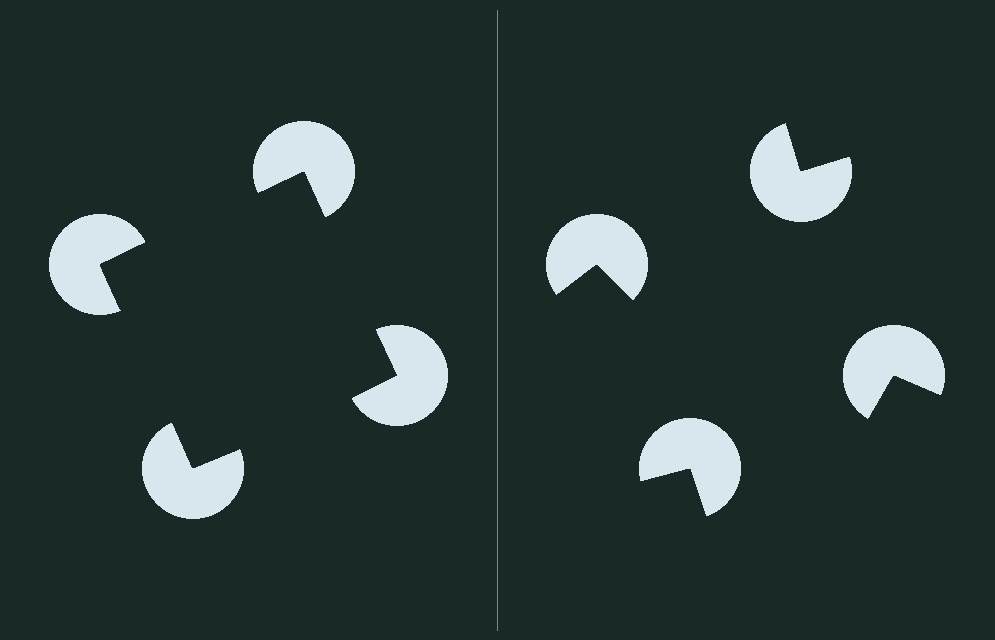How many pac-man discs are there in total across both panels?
8 — 4 on each side.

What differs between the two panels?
The pac-man discs are positioned identically on both sides; only the wedge orientations differ. On the left they align to a square; on the right they are misaligned.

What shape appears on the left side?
An illusory square.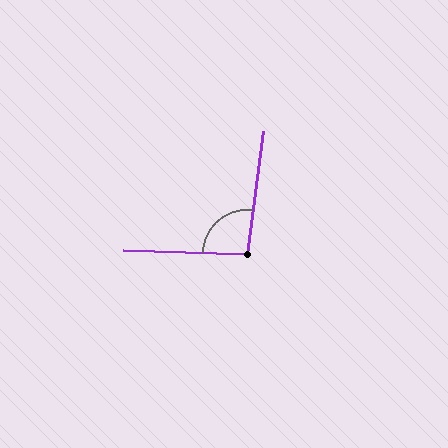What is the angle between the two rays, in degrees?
Approximately 96 degrees.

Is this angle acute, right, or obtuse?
It is obtuse.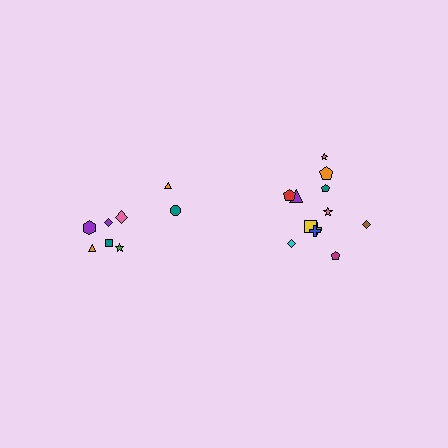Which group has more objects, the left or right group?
The right group.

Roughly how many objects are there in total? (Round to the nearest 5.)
Roughly 20 objects in total.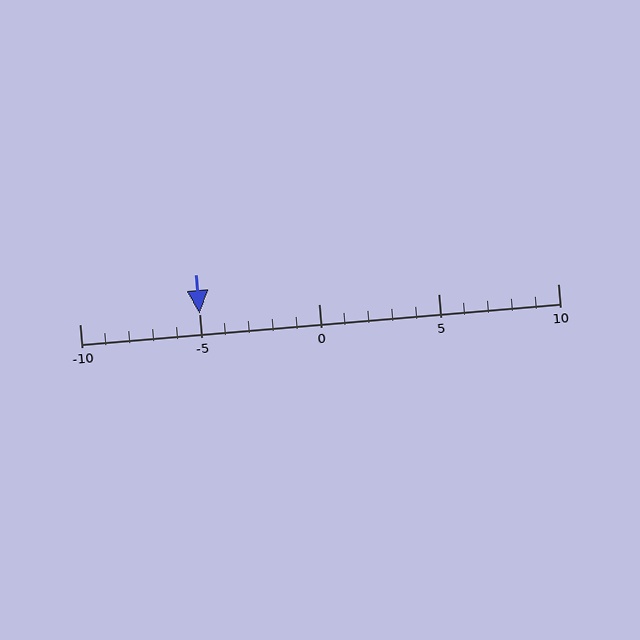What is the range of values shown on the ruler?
The ruler shows values from -10 to 10.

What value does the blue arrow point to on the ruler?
The blue arrow points to approximately -5.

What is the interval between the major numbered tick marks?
The major tick marks are spaced 5 units apart.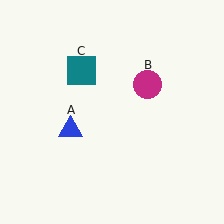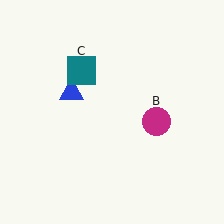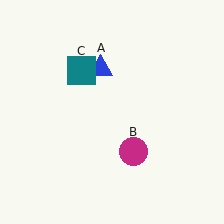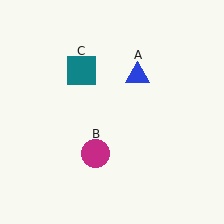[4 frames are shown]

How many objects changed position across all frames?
2 objects changed position: blue triangle (object A), magenta circle (object B).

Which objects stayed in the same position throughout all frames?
Teal square (object C) remained stationary.